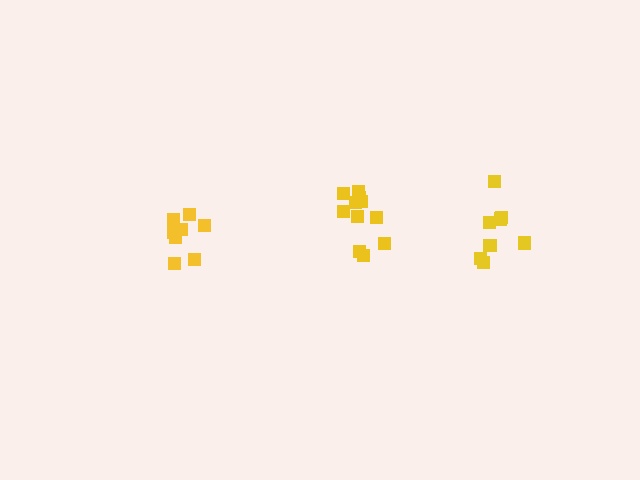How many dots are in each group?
Group 1: 8 dots, Group 2: 8 dots, Group 3: 11 dots (27 total).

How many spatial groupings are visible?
There are 3 spatial groupings.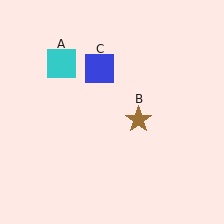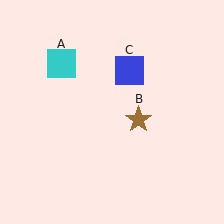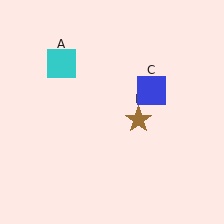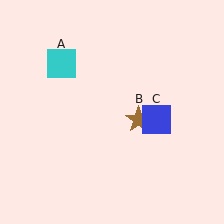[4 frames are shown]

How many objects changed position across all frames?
1 object changed position: blue square (object C).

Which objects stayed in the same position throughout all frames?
Cyan square (object A) and brown star (object B) remained stationary.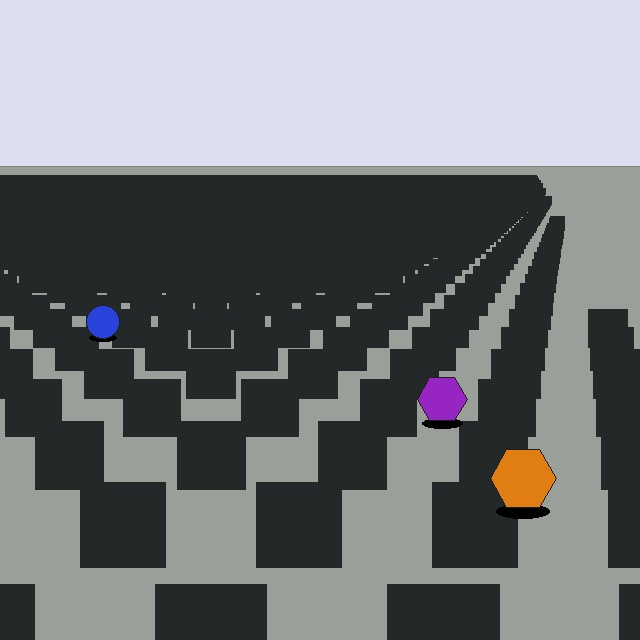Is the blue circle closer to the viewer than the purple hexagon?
No. The purple hexagon is closer — you can tell from the texture gradient: the ground texture is coarser near it.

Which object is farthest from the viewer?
The blue circle is farthest from the viewer. It appears smaller and the ground texture around it is denser.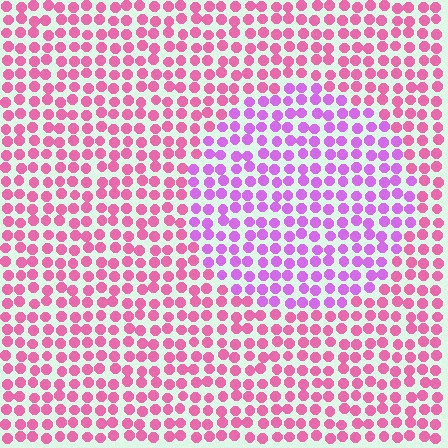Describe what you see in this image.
The image is filled with small pink elements in a uniform arrangement. A circle-shaped region is visible where the elements are tinted to a slightly different hue, forming a subtle color boundary.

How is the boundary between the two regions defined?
The boundary is defined purely by a slight shift in hue (about 38 degrees). Spacing, size, and orientation are identical on both sides.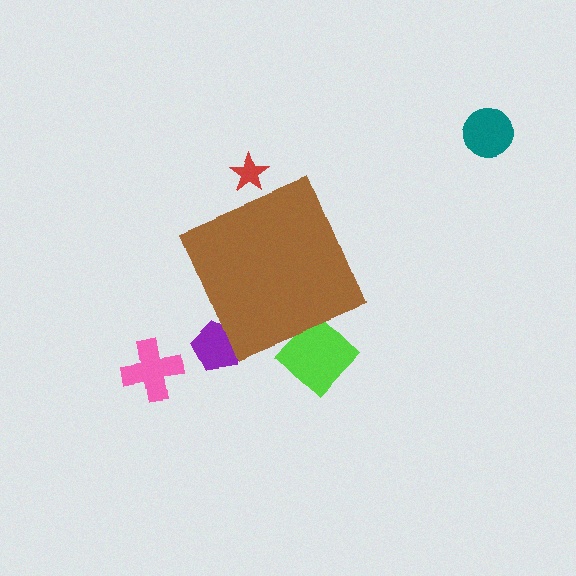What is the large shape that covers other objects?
A brown diamond.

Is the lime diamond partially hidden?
Yes, the lime diamond is partially hidden behind the brown diamond.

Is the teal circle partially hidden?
No, the teal circle is fully visible.